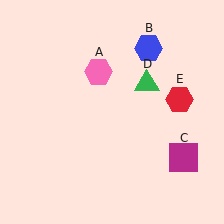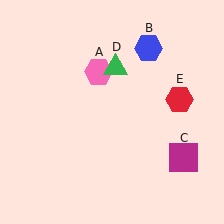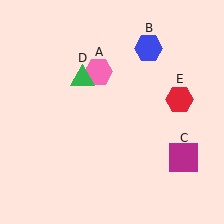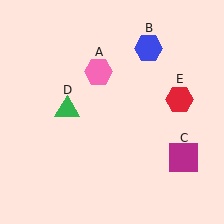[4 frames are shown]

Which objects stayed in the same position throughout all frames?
Pink hexagon (object A) and blue hexagon (object B) and magenta square (object C) and red hexagon (object E) remained stationary.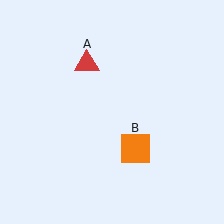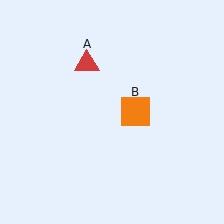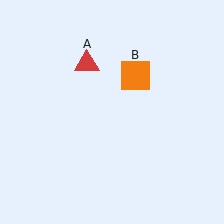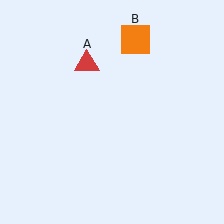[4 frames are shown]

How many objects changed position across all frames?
1 object changed position: orange square (object B).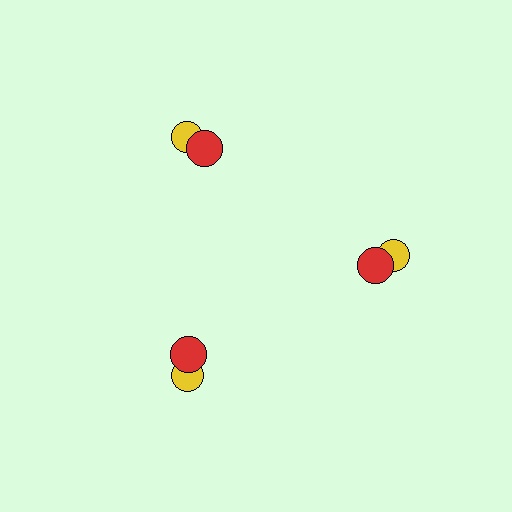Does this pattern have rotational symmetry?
Yes, this pattern has 3-fold rotational symmetry. It looks the same after rotating 120 degrees around the center.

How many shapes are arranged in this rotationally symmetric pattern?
There are 6 shapes, arranged in 3 groups of 2.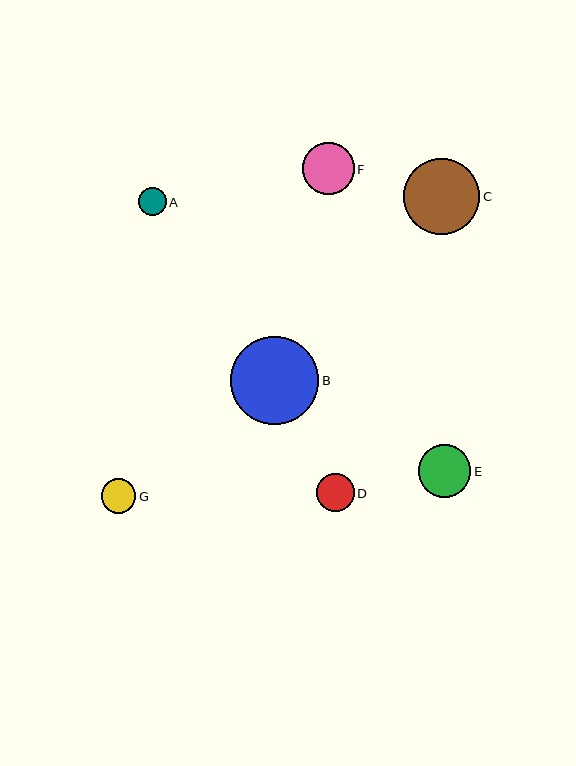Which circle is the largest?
Circle B is the largest with a size of approximately 89 pixels.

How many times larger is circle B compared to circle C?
Circle B is approximately 1.2 times the size of circle C.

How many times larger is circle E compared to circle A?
Circle E is approximately 1.9 times the size of circle A.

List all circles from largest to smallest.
From largest to smallest: B, C, E, F, D, G, A.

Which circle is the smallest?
Circle A is the smallest with a size of approximately 28 pixels.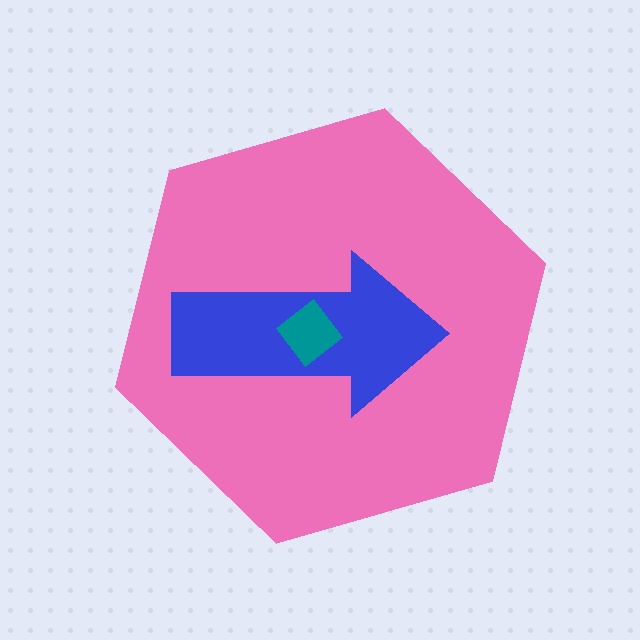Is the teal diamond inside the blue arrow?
Yes.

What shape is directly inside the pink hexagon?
The blue arrow.